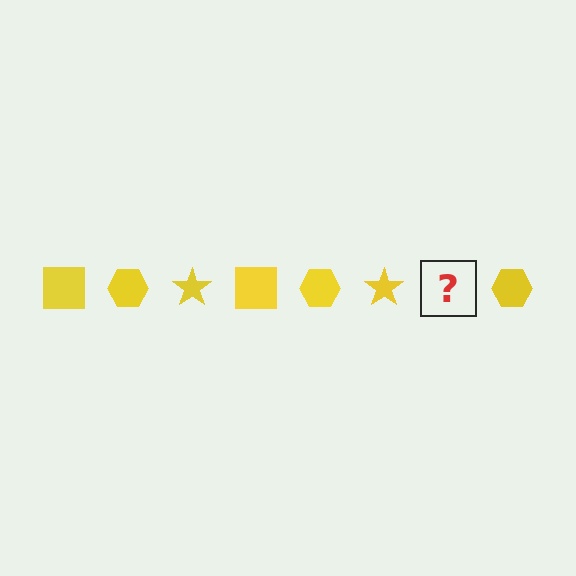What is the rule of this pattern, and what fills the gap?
The rule is that the pattern cycles through square, hexagon, star shapes in yellow. The gap should be filled with a yellow square.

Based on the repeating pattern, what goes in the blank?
The blank should be a yellow square.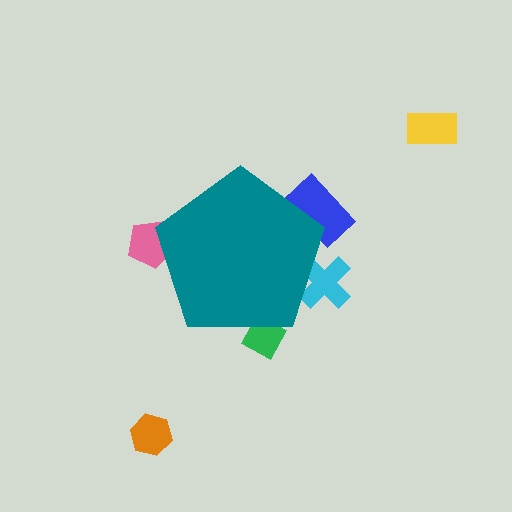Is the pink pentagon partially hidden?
Yes, the pink pentagon is partially hidden behind the teal pentagon.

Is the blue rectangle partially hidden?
Yes, the blue rectangle is partially hidden behind the teal pentagon.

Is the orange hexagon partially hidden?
No, the orange hexagon is fully visible.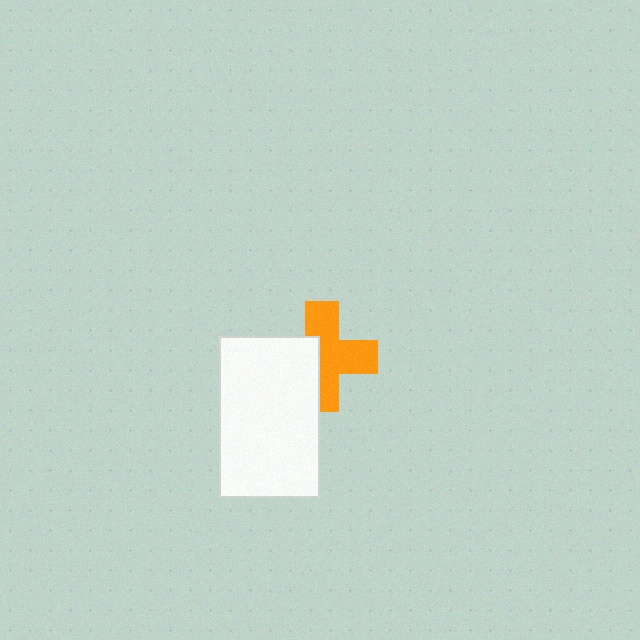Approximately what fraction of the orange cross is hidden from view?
Roughly 37% of the orange cross is hidden behind the white rectangle.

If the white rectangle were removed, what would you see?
You would see the complete orange cross.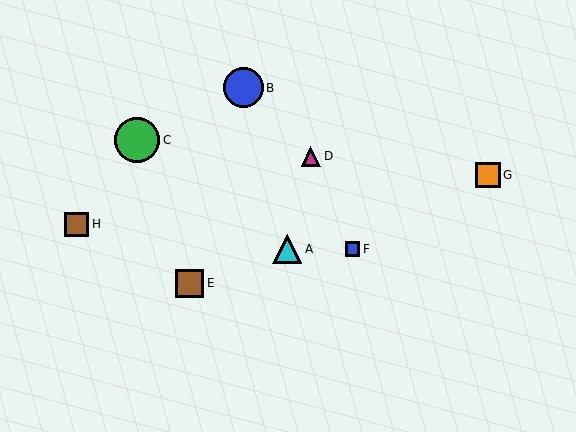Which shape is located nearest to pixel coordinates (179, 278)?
The brown square (labeled E) at (190, 283) is nearest to that location.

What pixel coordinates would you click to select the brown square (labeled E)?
Click at (190, 283) to select the brown square E.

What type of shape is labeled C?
Shape C is a green circle.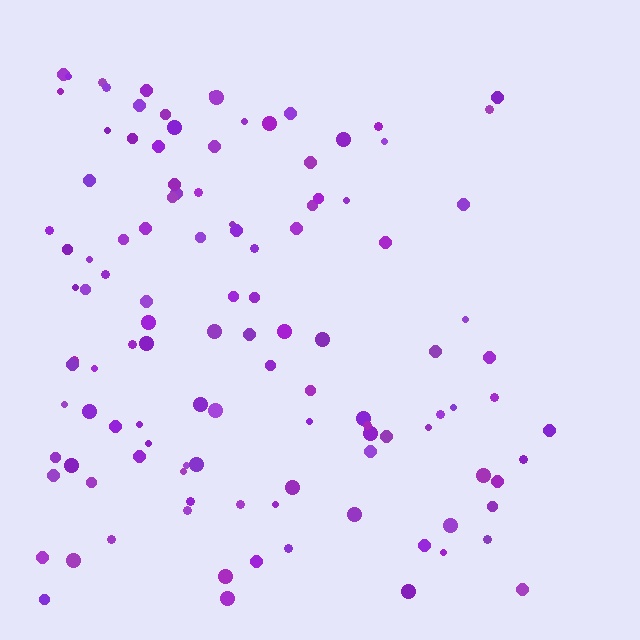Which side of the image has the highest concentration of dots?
The left.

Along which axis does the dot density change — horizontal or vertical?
Horizontal.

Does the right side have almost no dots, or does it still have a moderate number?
Still a moderate number, just noticeably fewer than the left.